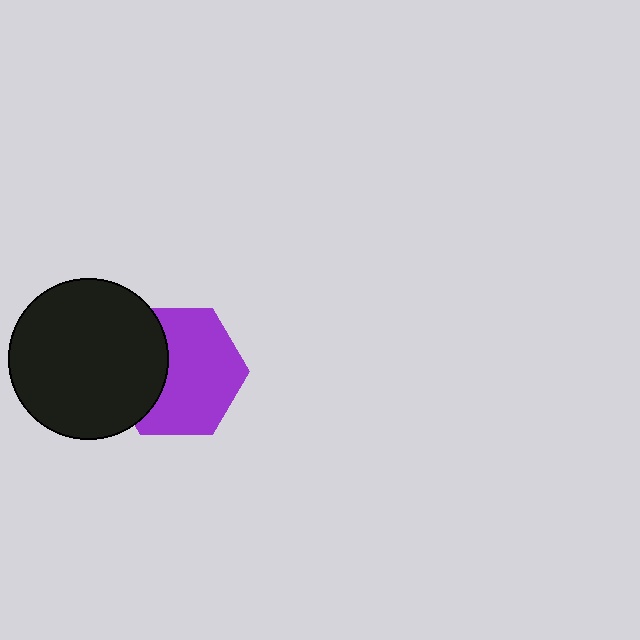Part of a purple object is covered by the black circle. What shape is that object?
It is a hexagon.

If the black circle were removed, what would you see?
You would see the complete purple hexagon.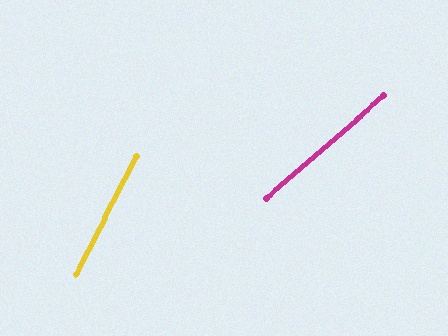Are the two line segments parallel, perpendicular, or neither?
Neither parallel nor perpendicular — they differ by about 22°.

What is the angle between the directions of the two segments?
Approximately 22 degrees.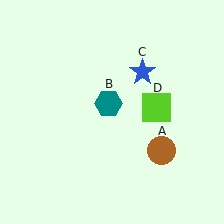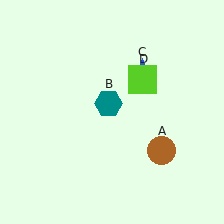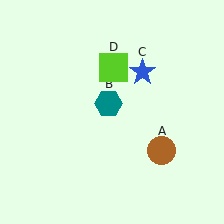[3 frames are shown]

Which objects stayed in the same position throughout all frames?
Brown circle (object A) and teal hexagon (object B) and blue star (object C) remained stationary.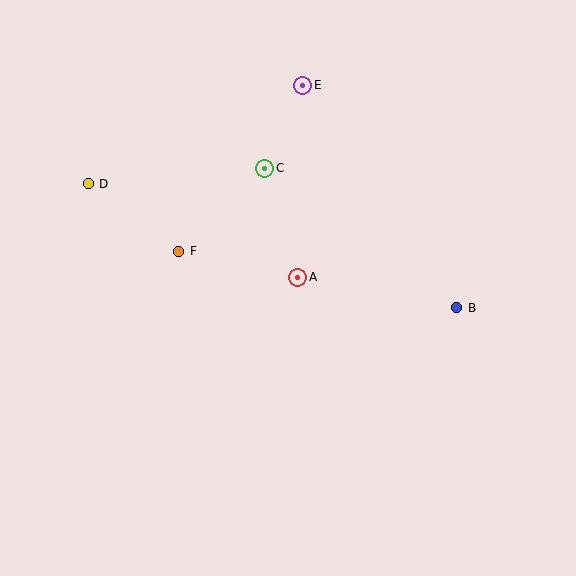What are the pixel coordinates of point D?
Point D is at (88, 184).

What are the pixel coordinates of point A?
Point A is at (298, 277).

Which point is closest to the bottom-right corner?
Point B is closest to the bottom-right corner.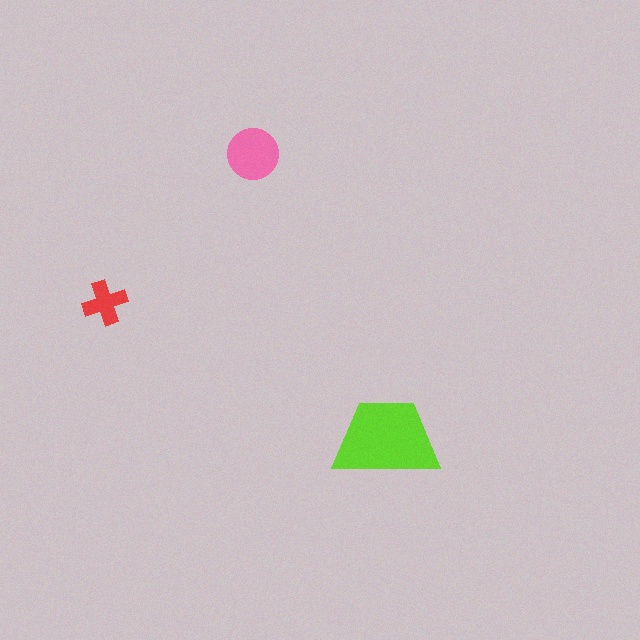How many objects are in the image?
There are 3 objects in the image.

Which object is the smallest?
The red cross.